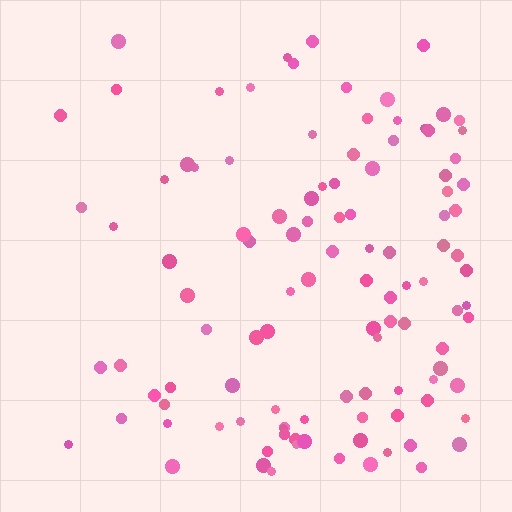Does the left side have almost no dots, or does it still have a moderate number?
Still a moderate number, just noticeably fewer than the right.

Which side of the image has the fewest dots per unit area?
The left.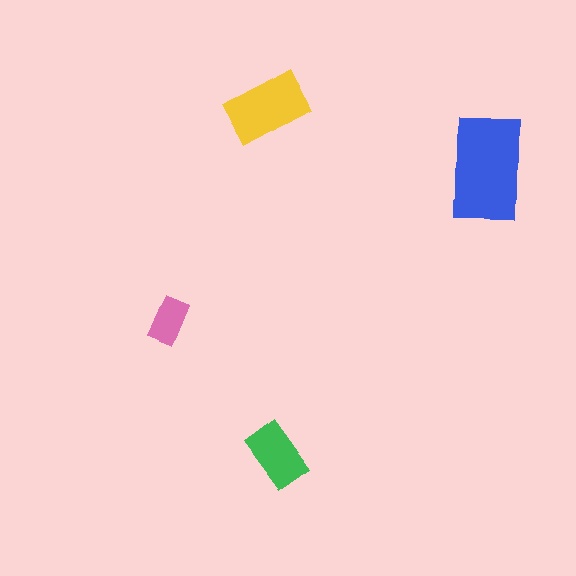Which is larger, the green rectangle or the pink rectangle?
The green one.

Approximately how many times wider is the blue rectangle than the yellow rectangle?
About 1.5 times wider.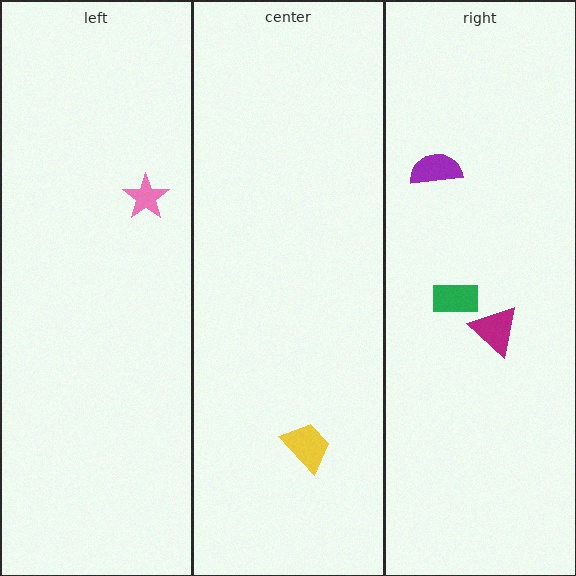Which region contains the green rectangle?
The right region.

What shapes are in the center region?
The yellow trapezoid.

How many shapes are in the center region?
1.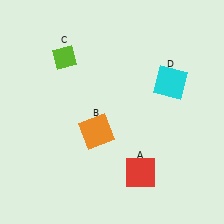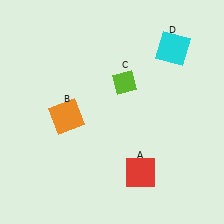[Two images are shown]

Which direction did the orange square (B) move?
The orange square (B) moved left.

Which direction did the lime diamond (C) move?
The lime diamond (C) moved right.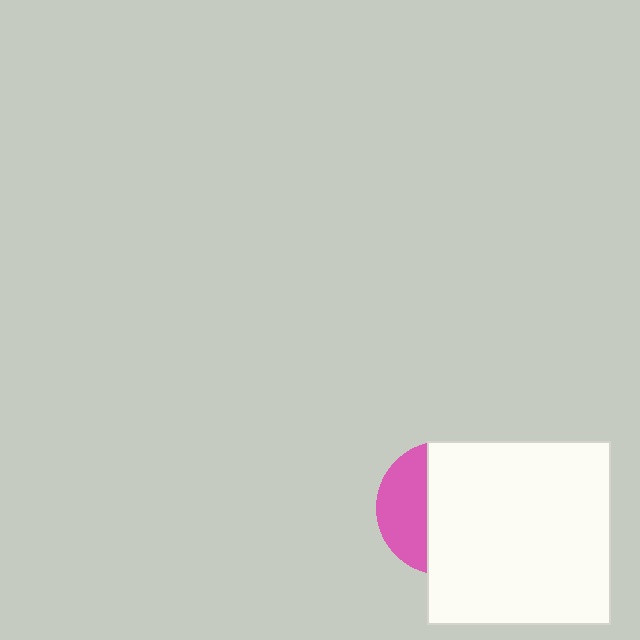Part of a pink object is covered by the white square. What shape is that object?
It is a circle.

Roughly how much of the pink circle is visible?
A small part of it is visible (roughly 35%).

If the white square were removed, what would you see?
You would see the complete pink circle.